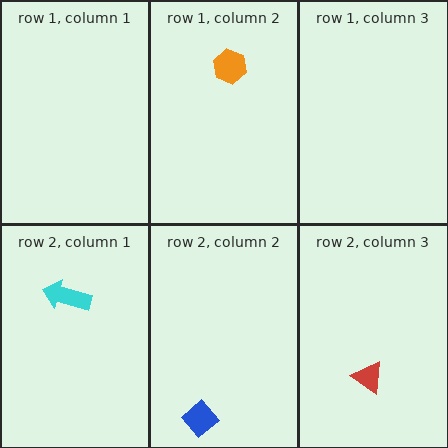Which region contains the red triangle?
The row 2, column 3 region.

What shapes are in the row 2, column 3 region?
The red triangle.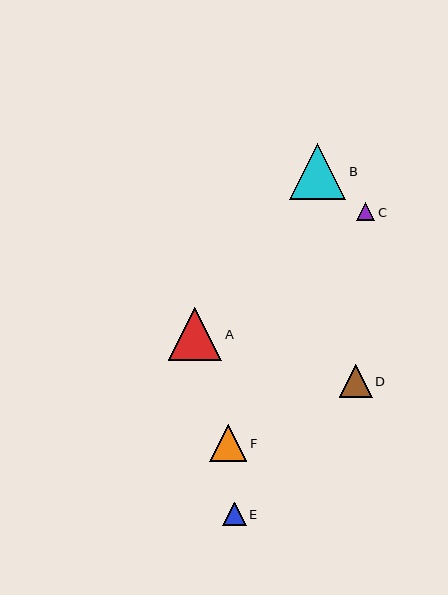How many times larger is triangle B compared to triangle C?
Triangle B is approximately 3.1 times the size of triangle C.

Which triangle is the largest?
Triangle B is the largest with a size of approximately 56 pixels.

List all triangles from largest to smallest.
From largest to smallest: B, A, F, D, E, C.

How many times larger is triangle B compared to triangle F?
Triangle B is approximately 1.5 times the size of triangle F.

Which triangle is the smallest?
Triangle C is the smallest with a size of approximately 18 pixels.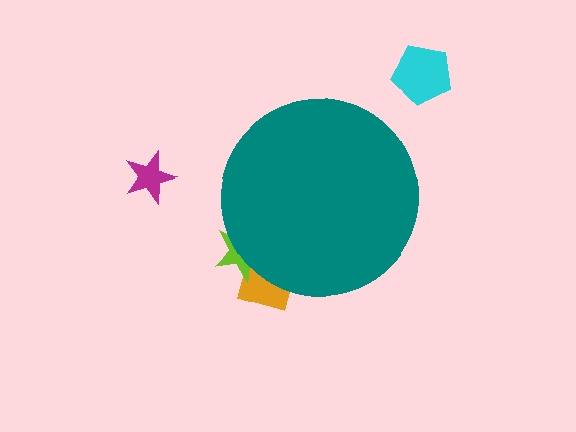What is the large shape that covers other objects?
A teal circle.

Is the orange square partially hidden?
Yes, the orange square is partially hidden behind the teal circle.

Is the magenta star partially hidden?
No, the magenta star is fully visible.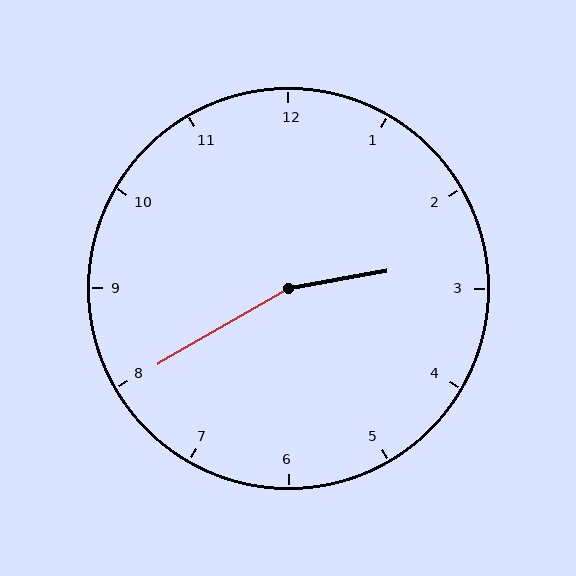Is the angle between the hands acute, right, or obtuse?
It is obtuse.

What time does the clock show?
2:40.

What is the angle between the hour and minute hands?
Approximately 160 degrees.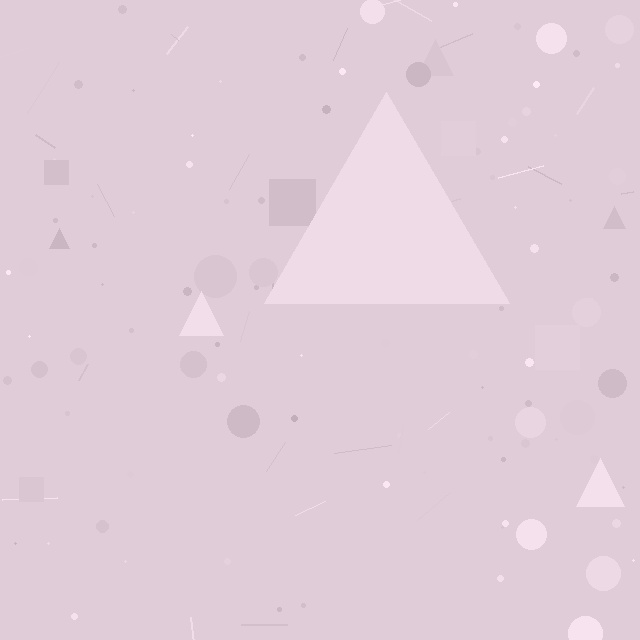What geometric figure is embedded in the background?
A triangle is embedded in the background.